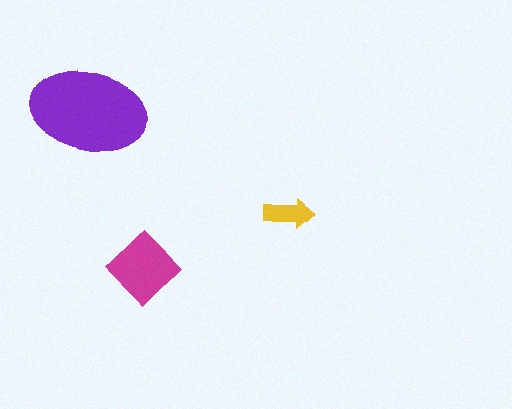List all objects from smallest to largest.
The yellow arrow, the magenta diamond, the purple ellipse.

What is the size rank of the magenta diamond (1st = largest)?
2nd.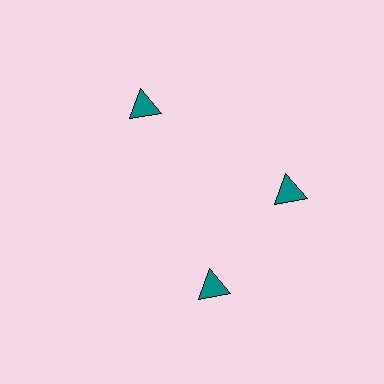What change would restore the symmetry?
The symmetry would be restored by rotating it back into even spacing with its neighbors so that all 3 triangles sit at equal angles and equal distance from the center.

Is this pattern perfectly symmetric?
No. The 3 teal triangles are arranged in a ring, but one element near the 7 o'clock position is rotated out of alignment along the ring, breaking the 3-fold rotational symmetry.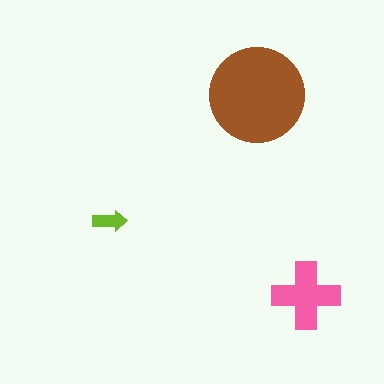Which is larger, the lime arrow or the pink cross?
The pink cross.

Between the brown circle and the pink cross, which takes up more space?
The brown circle.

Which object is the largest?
The brown circle.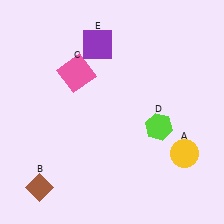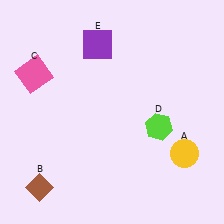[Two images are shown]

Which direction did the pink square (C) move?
The pink square (C) moved left.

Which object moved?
The pink square (C) moved left.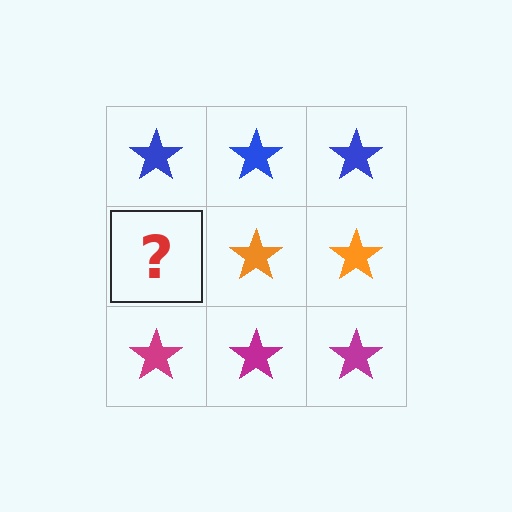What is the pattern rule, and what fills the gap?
The rule is that each row has a consistent color. The gap should be filled with an orange star.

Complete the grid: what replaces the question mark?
The question mark should be replaced with an orange star.